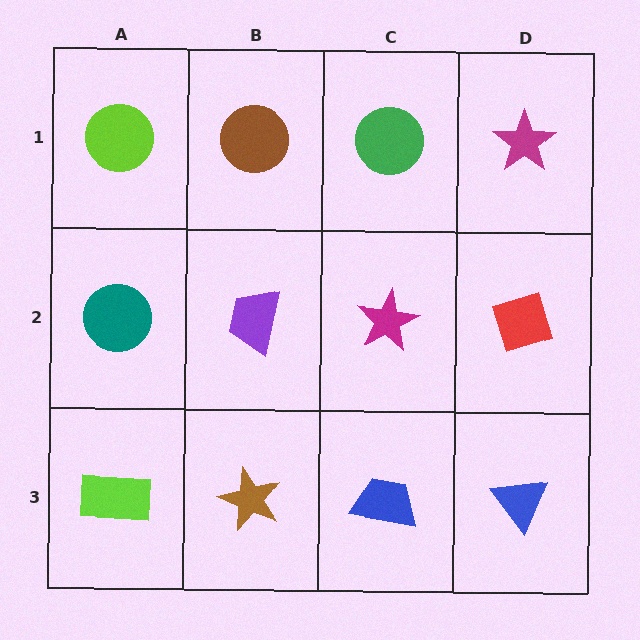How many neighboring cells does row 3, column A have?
2.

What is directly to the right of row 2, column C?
A red diamond.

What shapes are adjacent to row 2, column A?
A lime circle (row 1, column A), a lime rectangle (row 3, column A), a purple trapezoid (row 2, column B).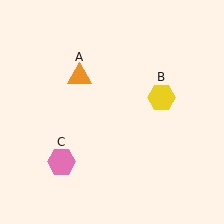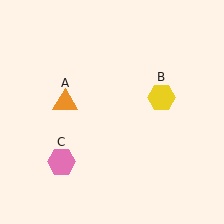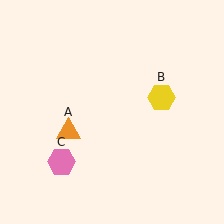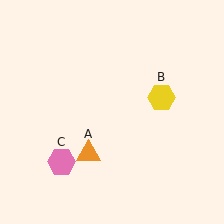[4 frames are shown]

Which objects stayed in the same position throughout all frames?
Yellow hexagon (object B) and pink hexagon (object C) remained stationary.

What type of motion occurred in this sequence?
The orange triangle (object A) rotated counterclockwise around the center of the scene.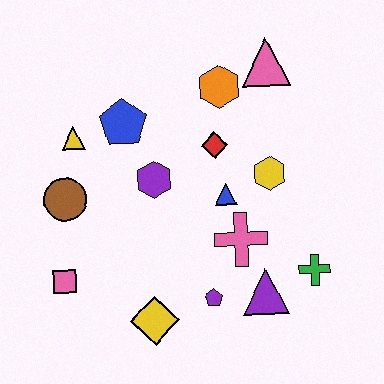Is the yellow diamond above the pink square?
No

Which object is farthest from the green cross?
The yellow triangle is farthest from the green cross.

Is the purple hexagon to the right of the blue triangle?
No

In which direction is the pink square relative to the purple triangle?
The pink square is to the left of the purple triangle.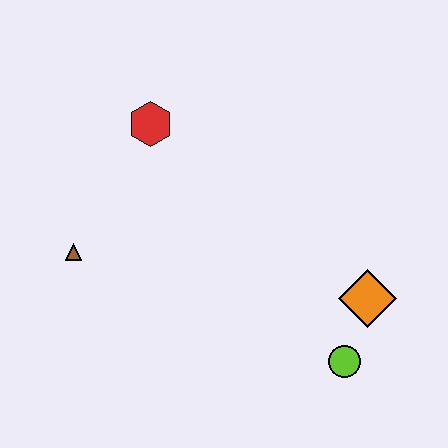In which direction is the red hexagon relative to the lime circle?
The red hexagon is above the lime circle.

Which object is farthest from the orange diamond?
The brown triangle is farthest from the orange diamond.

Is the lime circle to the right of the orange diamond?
No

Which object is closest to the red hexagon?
The brown triangle is closest to the red hexagon.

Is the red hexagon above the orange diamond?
Yes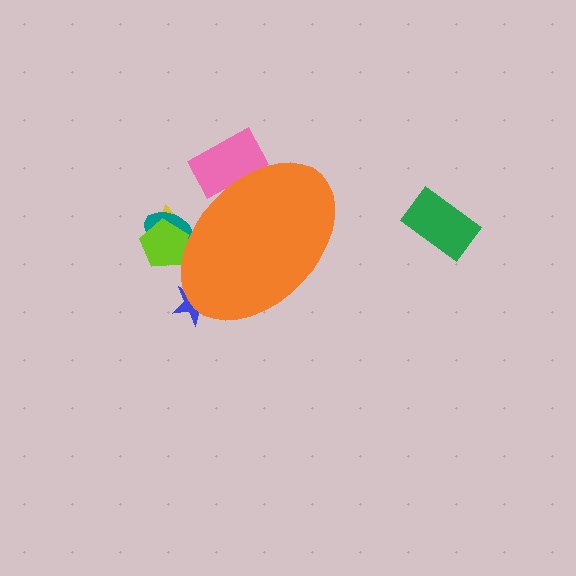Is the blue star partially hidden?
Yes, the blue star is partially hidden behind the orange ellipse.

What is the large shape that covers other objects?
An orange ellipse.